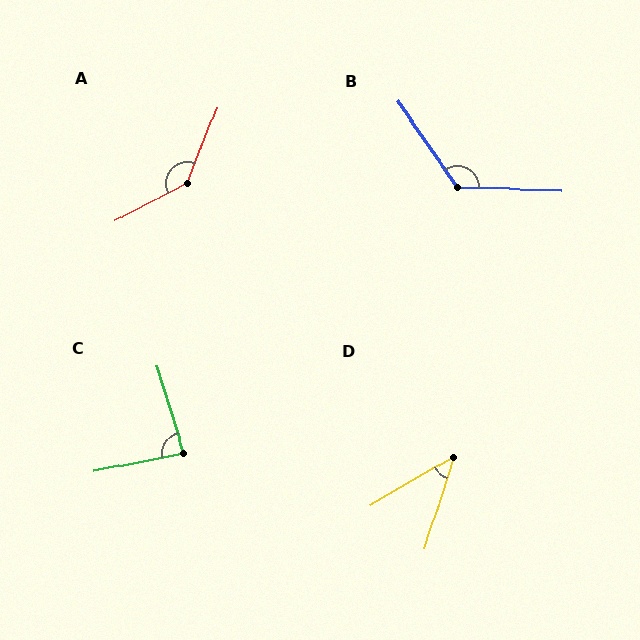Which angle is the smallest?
D, at approximately 42 degrees.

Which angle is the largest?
A, at approximately 140 degrees.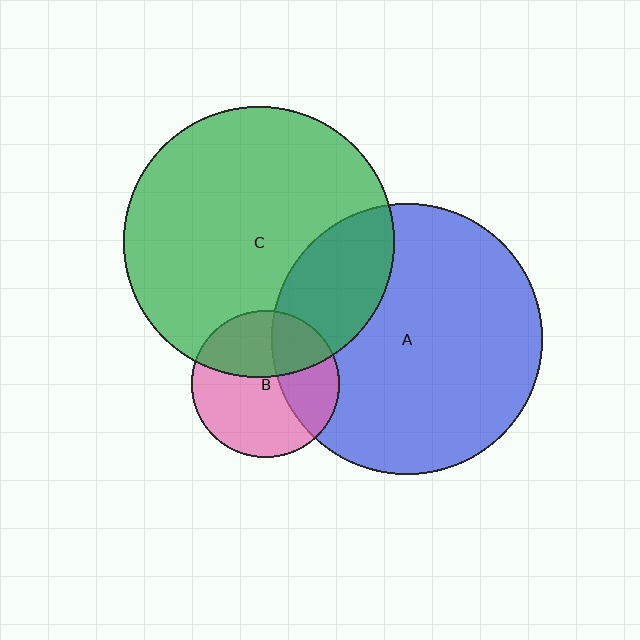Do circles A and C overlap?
Yes.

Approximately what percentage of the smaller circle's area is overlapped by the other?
Approximately 25%.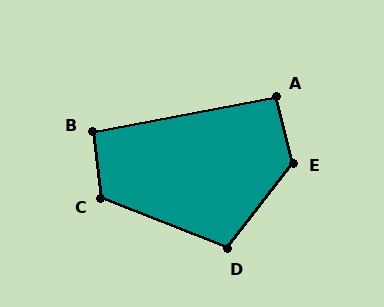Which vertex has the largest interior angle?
E, at approximately 128 degrees.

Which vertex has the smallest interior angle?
A, at approximately 93 degrees.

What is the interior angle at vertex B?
Approximately 94 degrees (approximately right).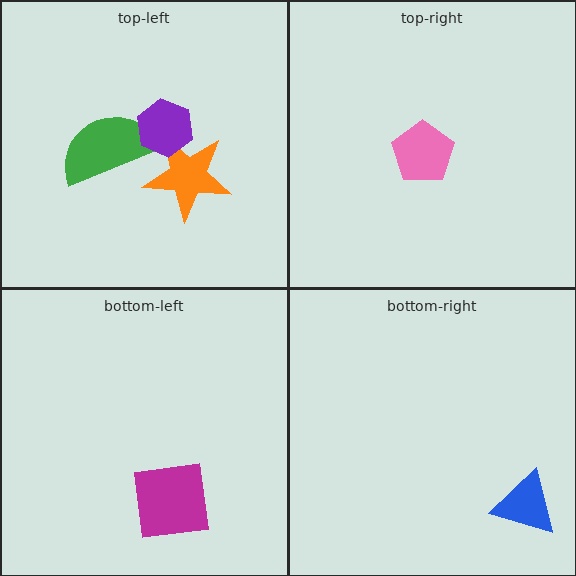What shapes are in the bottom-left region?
The magenta square.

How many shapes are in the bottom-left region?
1.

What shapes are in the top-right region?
The pink pentagon.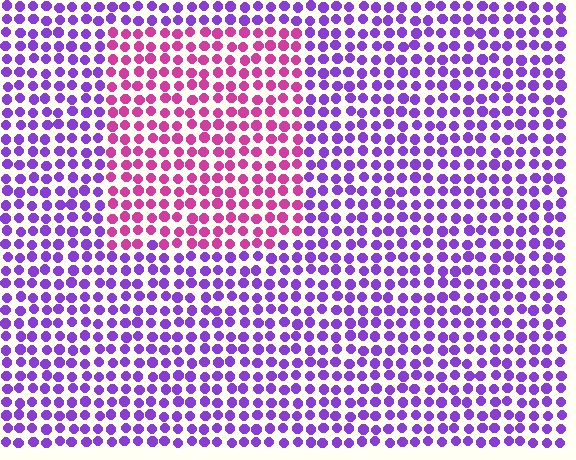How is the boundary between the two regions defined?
The boundary is defined purely by a slight shift in hue (about 48 degrees). Spacing, size, and orientation are identical on both sides.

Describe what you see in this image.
The image is filled with small purple elements in a uniform arrangement. A rectangle-shaped region is visible where the elements are tinted to a slightly different hue, forming a subtle color boundary.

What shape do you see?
I see a rectangle.